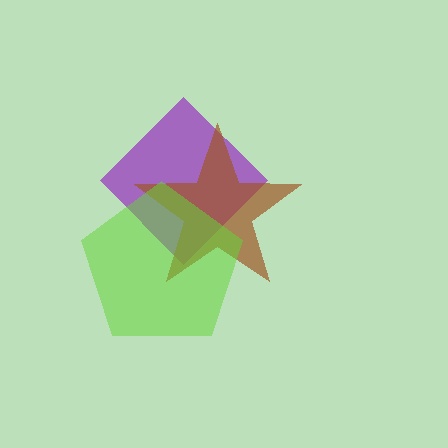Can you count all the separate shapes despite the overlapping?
Yes, there are 3 separate shapes.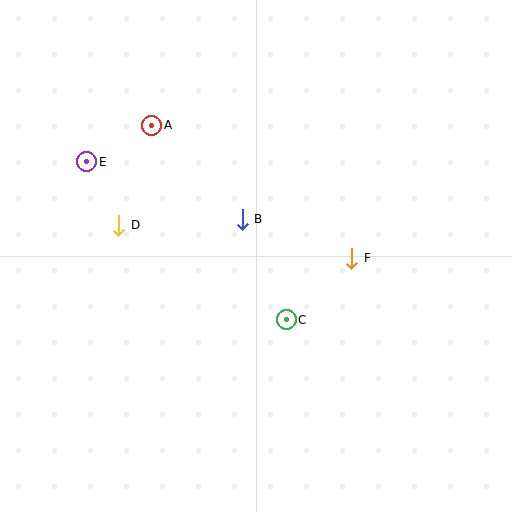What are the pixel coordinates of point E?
Point E is at (87, 162).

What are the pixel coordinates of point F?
Point F is at (352, 258).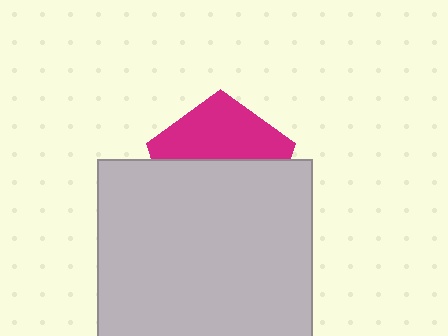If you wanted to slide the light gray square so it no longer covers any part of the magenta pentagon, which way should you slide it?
Slide it down — that is the most direct way to separate the two shapes.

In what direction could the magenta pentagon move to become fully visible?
The magenta pentagon could move up. That would shift it out from behind the light gray square entirely.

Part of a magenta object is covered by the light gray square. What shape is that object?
It is a pentagon.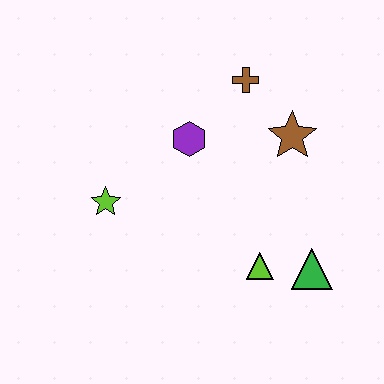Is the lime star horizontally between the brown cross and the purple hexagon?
No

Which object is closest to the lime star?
The purple hexagon is closest to the lime star.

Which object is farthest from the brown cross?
The green triangle is farthest from the brown cross.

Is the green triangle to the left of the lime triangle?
No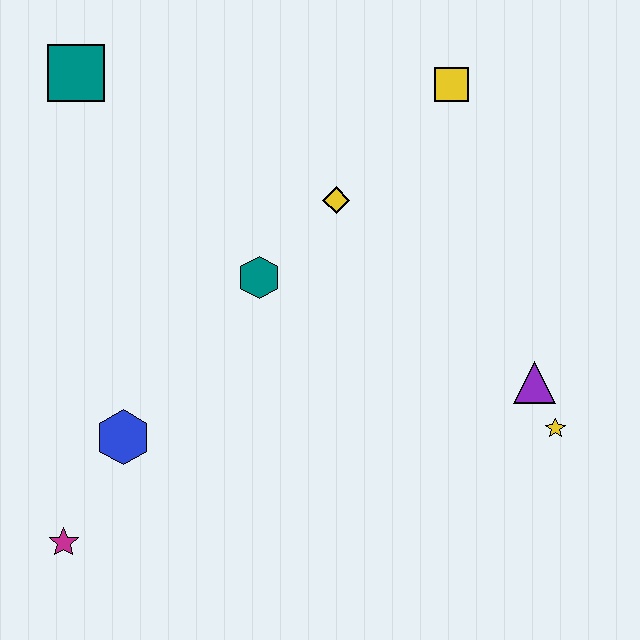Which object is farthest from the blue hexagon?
The yellow square is farthest from the blue hexagon.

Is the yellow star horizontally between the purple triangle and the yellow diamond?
No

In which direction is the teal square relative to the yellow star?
The teal square is to the left of the yellow star.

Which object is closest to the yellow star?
The purple triangle is closest to the yellow star.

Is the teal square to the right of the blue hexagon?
No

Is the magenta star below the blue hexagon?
Yes